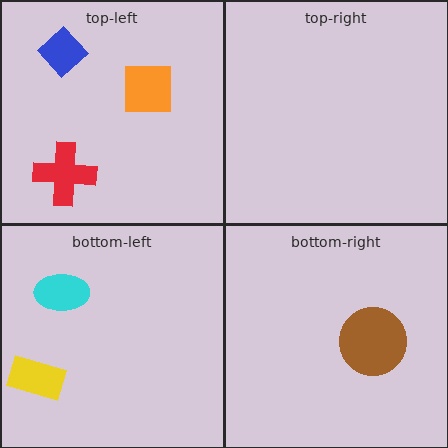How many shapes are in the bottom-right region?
1.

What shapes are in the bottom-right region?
The brown circle.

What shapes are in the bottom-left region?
The yellow rectangle, the cyan ellipse.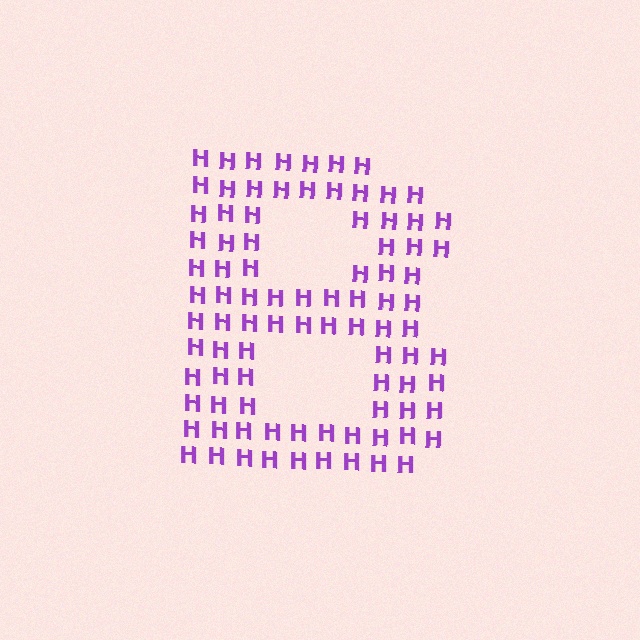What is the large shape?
The large shape is the letter B.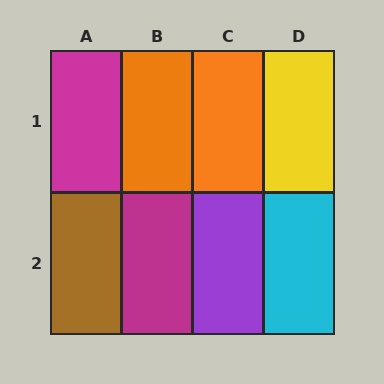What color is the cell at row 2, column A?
Brown.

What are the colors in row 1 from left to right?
Magenta, orange, orange, yellow.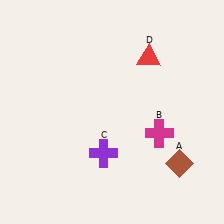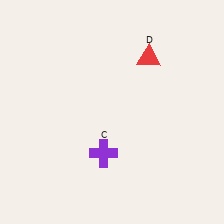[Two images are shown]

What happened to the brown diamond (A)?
The brown diamond (A) was removed in Image 2. It was in the bottom-right area of Image 1.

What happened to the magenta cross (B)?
The magenta cross (B) was removed in Image 2. It was in the bottom-right area of Image 1.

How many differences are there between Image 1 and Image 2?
There are 2 differences between the two images.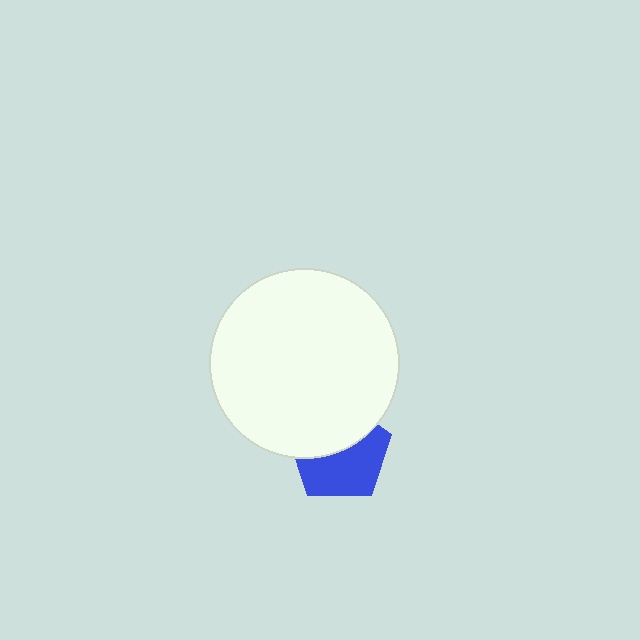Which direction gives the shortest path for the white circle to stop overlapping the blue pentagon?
Moving up gives the shortest separation.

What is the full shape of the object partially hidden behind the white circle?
The partially hidden object is a blue pentagon.